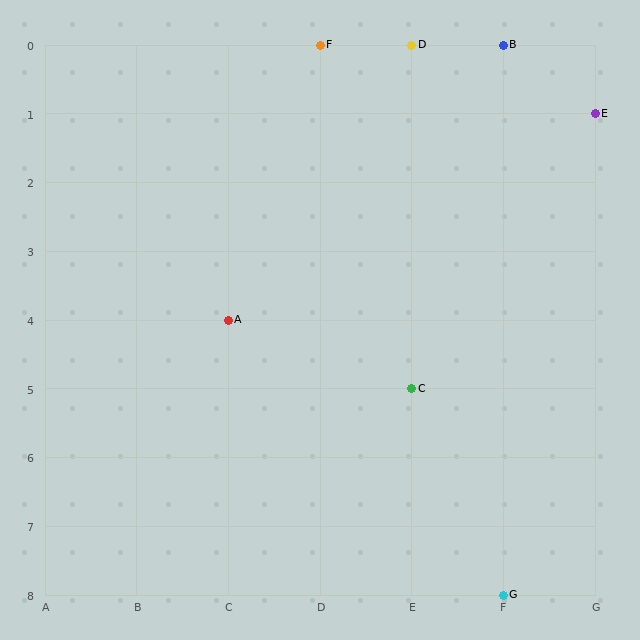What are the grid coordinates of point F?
Point F is at grid coordinates (D, 0).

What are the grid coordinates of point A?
Point A is at grid coordinates (C, 4).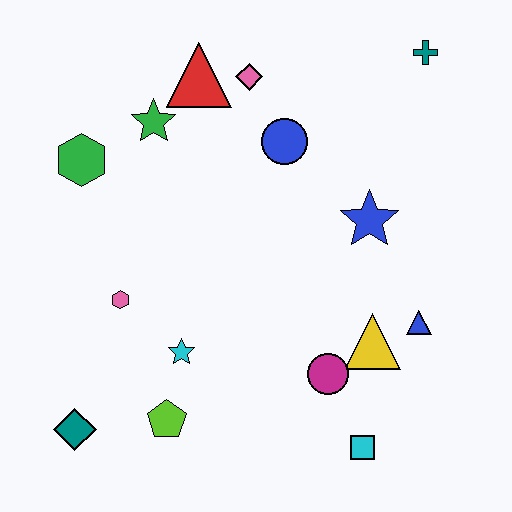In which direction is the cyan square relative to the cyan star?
The cyan square is to the right of the cyan star.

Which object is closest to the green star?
The red triangle is closest to the green star.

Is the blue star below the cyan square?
No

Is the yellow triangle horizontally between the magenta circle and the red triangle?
No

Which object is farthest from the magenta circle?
The teal cross is farthest from the magenta circle.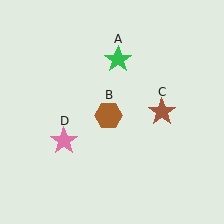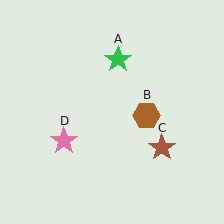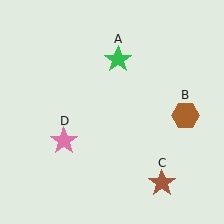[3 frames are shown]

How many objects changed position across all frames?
2 objects changed position: brown hexagon (object B), brown star (object C).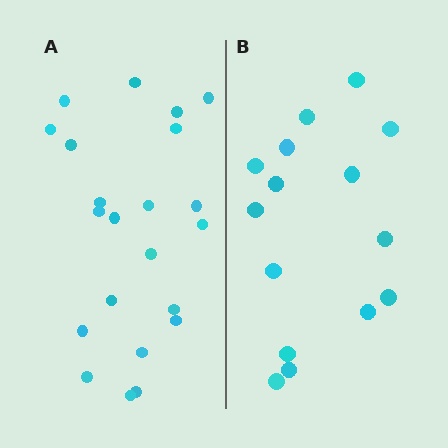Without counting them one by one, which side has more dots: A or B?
Region A (the left region) has more dots.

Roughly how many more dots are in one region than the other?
Region A has roughly 8 or so more dots than region B.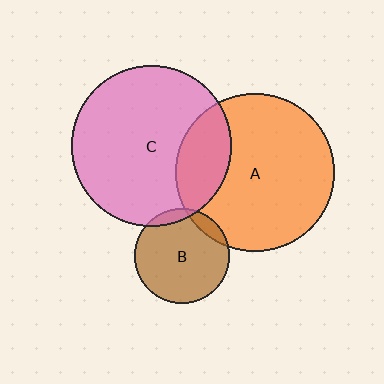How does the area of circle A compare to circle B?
Approximately 2.8 times.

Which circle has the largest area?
Circle C (pink).